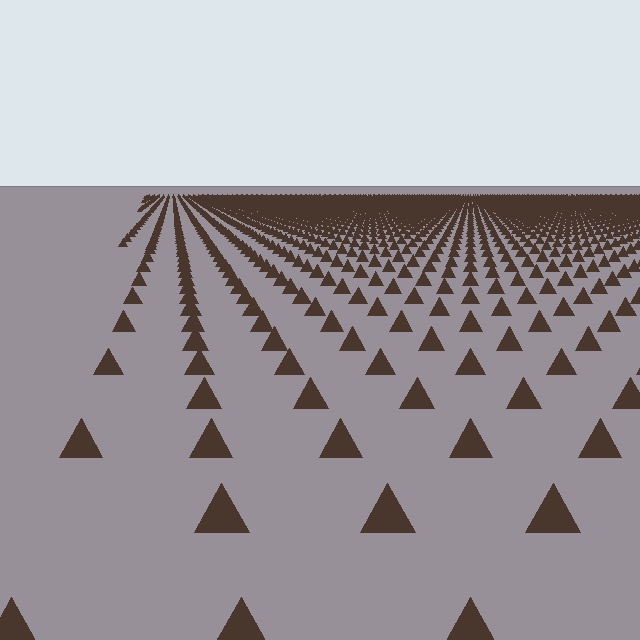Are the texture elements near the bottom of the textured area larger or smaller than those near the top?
Larger. Near the bottom, elements are closer to the viewer and appear at a bigger on-screen size.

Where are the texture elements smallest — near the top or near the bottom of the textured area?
Near the top.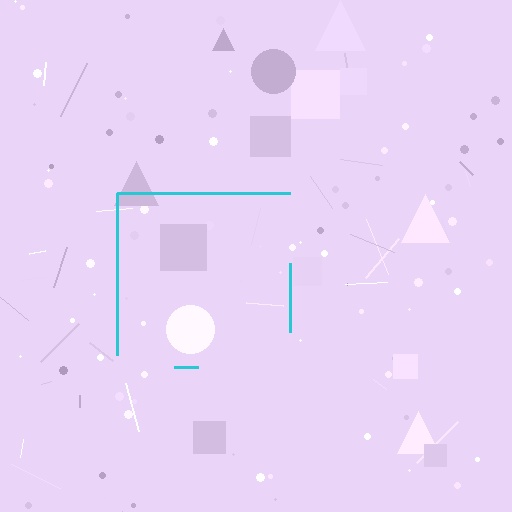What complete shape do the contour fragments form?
The contour fragments form a square.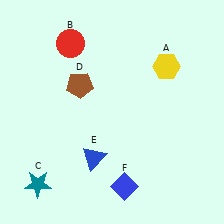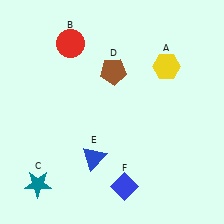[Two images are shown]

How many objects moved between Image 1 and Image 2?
1 object moved between the two images.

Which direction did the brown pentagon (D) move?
The brown pentagon (D) moved right.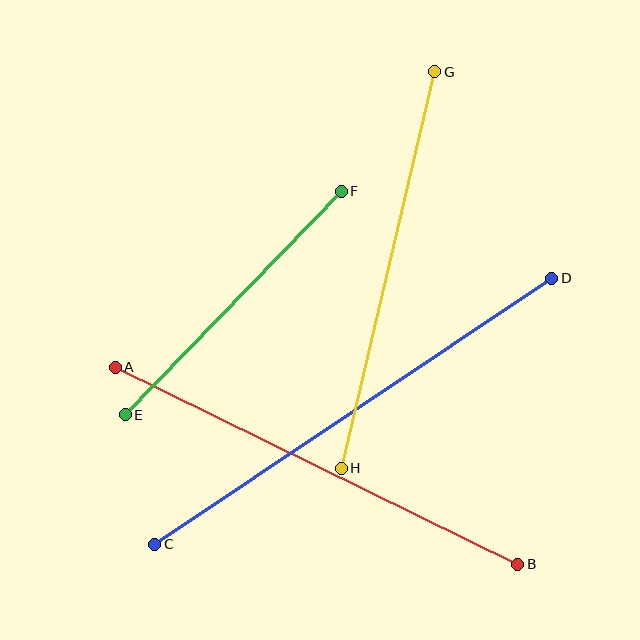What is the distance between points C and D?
The distance is approximately 478 pixels.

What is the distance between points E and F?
The distance is approximately 311 pixels.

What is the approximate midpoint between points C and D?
The midpoint is at approximately (353, 411) pixels.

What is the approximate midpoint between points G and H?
The midpoint is at approximately (388, 270) pixels.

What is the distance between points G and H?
The distance is approximately 407 pixels.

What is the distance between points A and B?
The distance is approximately 448 pixels.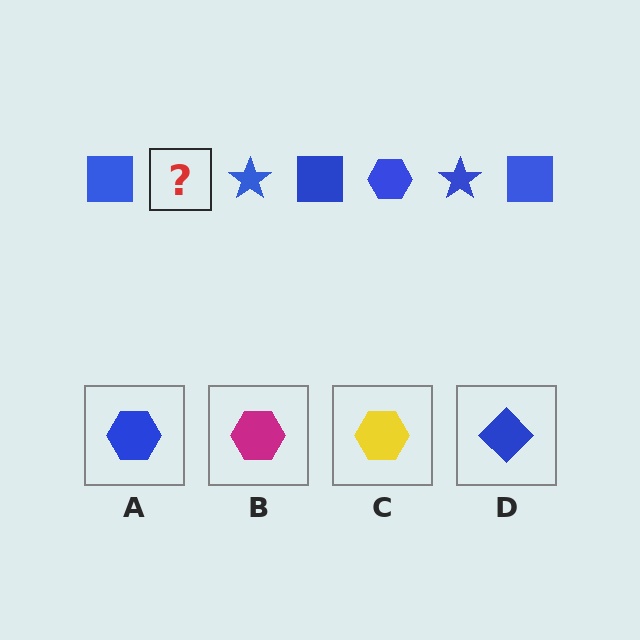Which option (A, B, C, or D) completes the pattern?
A.